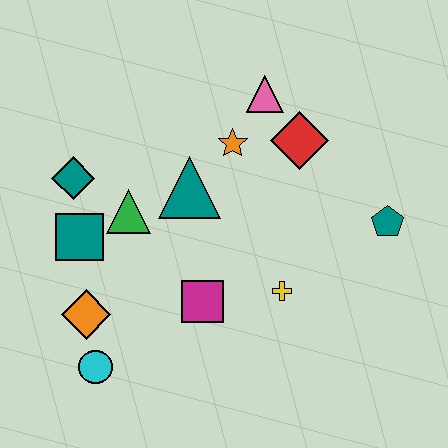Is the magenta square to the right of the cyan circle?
Yes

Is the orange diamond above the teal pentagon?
No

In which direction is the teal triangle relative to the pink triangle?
The teal triangle is below the pink triangle.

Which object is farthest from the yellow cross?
The teal diamond is farthest from the yellow cross.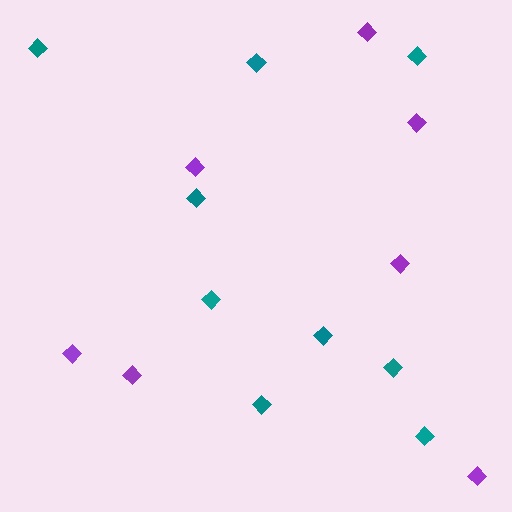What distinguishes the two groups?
There are 2 groups: one group of teal diamonds (9) and one group of purple diamonds (7).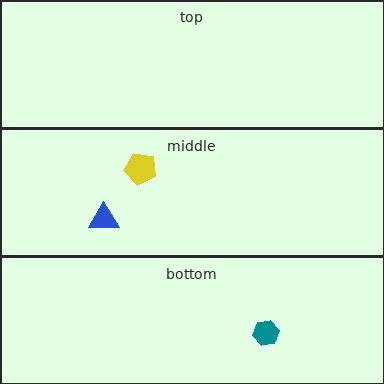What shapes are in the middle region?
The blue triangle, the yellow pentagon.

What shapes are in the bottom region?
The teal hexagon.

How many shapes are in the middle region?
2.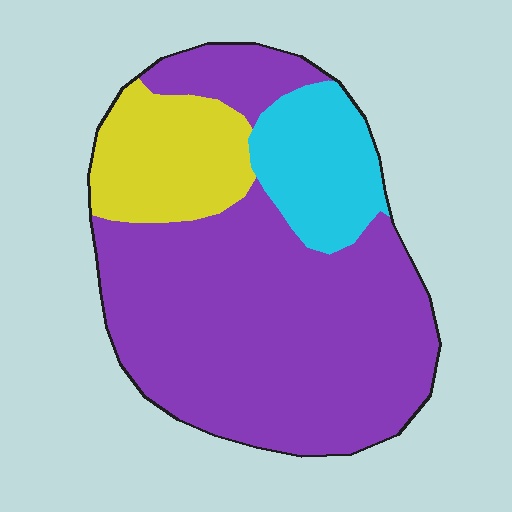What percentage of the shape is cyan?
Cyan covers 15% of the shape.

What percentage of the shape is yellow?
Yellow covers around 15% of the shape.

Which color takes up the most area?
Purple, at roughly 70%.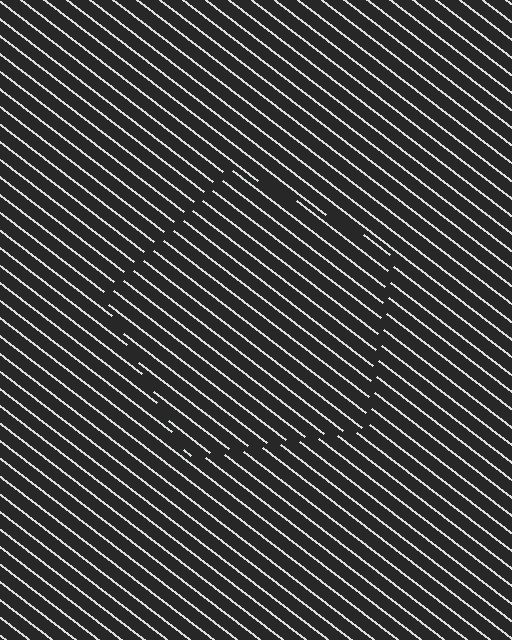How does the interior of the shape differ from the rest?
The interior of the shape contains the same grating, shifted by half a period — the contour is defined by the phase discontinuity where line-ends from the inner and outer gratings abut.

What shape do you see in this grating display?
An illusory pentagon. The interior of the shape contains the same grating, shifted by half a period — the contour is defined by the phase discontinuity where line-ends from the inner and outer gratings abut.